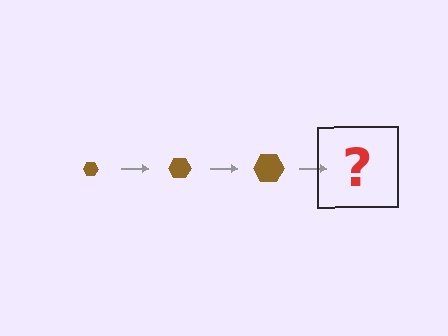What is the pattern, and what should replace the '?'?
The pattern is that the hexagon gets progressively larger each step. The '?' should be a brown hexagon, larger than the previous one.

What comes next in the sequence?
The next element should be a brown hexagon, larger than the previous one.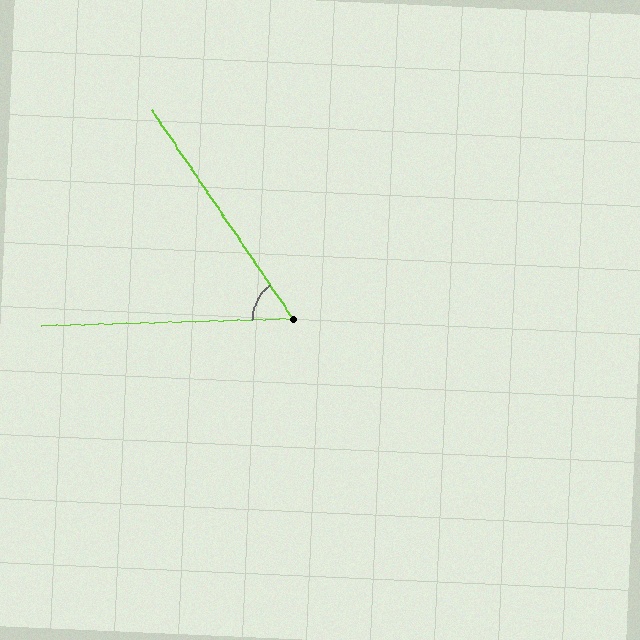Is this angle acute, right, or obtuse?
It is acute.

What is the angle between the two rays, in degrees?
Approximately 57 degrees.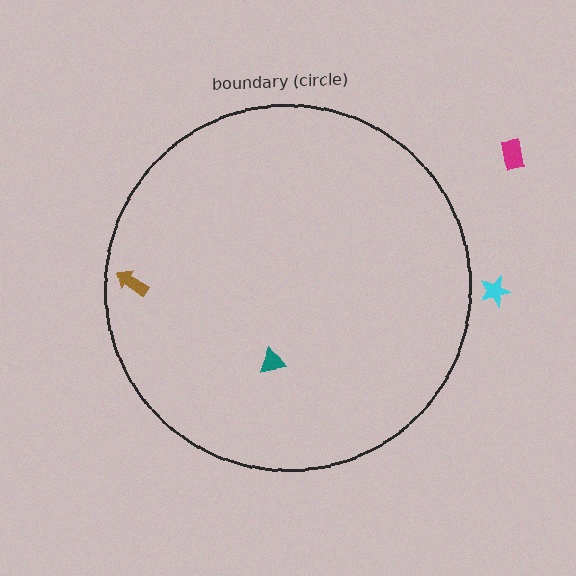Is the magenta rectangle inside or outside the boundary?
Outside.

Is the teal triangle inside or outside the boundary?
Inside.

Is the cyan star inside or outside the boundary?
Outside.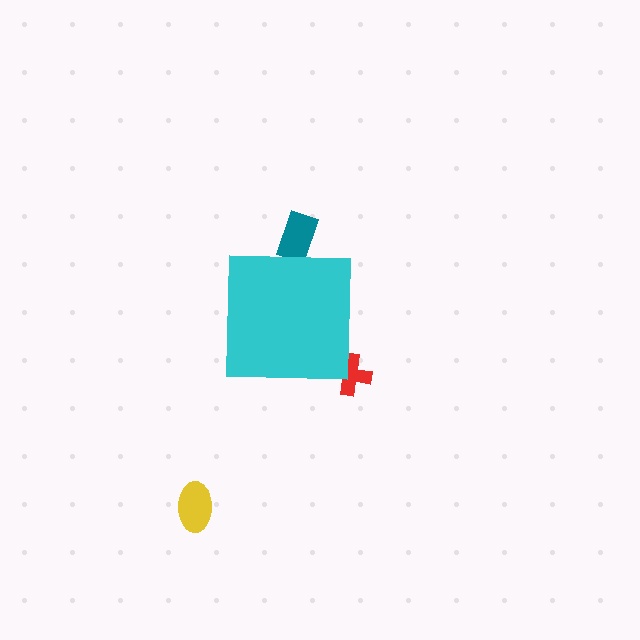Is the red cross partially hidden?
Yes, the red cross is partially hidden behind the cyan square.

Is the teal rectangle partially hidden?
Yes, the teal rectangle is partially hidden behind the cyan square.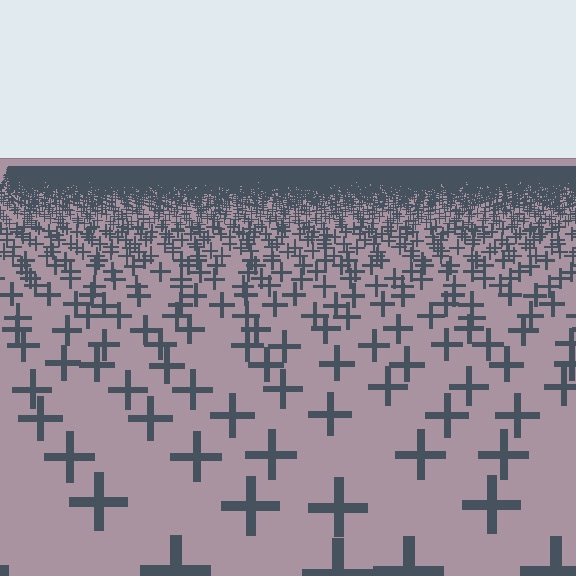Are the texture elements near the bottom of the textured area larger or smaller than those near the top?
Larger. Near the bottom, elements are closer to the viewer and appear at a bigger on-screen size.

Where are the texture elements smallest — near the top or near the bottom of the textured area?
Near the top.